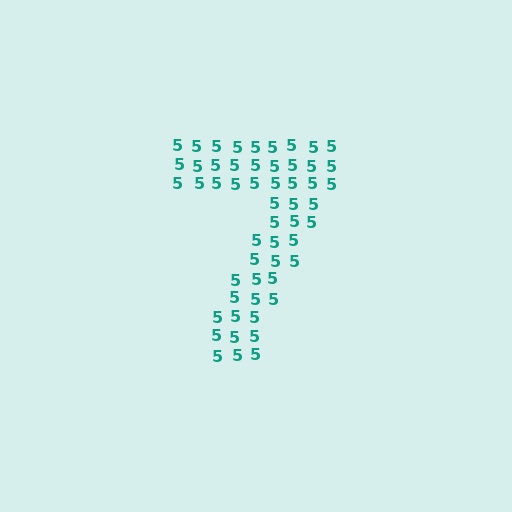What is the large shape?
The large shape is the digit 7.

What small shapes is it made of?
It is made of small digit 5's.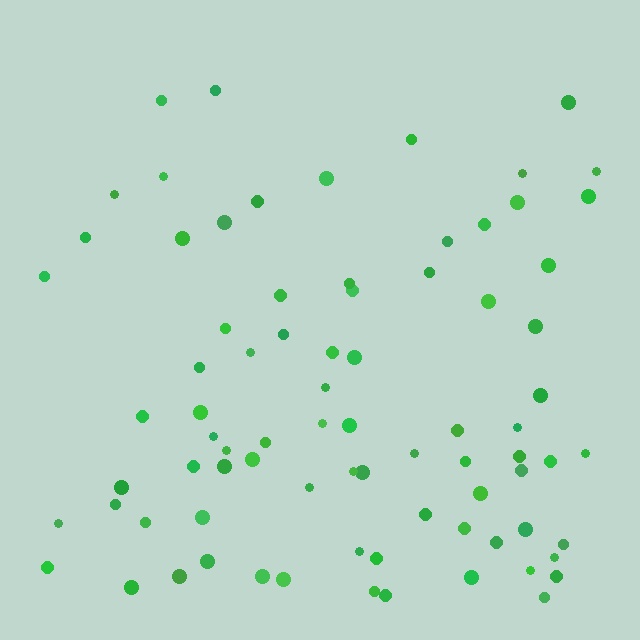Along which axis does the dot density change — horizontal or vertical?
Vertical.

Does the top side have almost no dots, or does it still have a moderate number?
Still a moderate number, just noticeably fewer than the bottom.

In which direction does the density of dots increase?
From top to bottom, with the bottom side densest.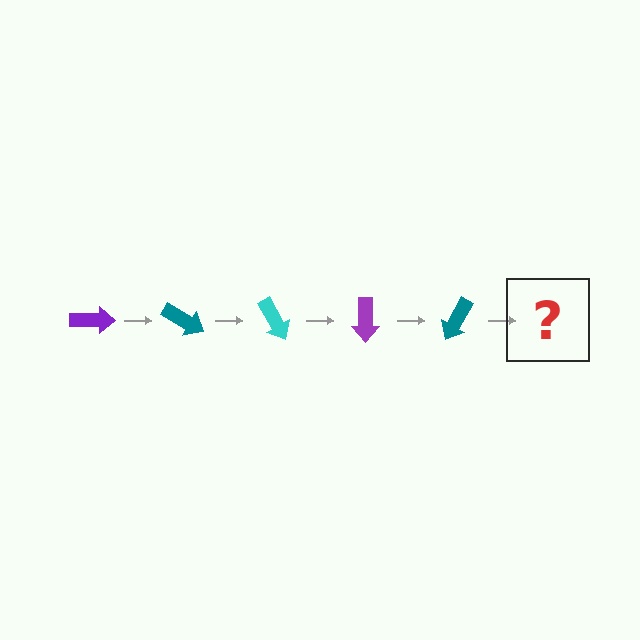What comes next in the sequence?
The next element should be a cyan arrow, rotated 150 degrees from the start.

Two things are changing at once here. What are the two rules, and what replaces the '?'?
The two rules are that it rotates 30 degrees each step and the color cycles through purple, teal, and cyan. The '?' should be a cyan arrow, rotated 150 degrees from the start.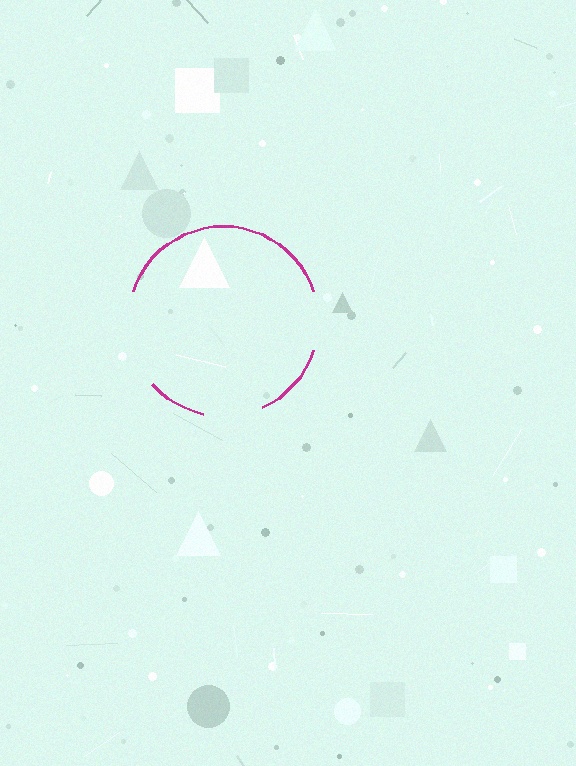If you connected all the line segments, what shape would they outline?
They would outline a circle.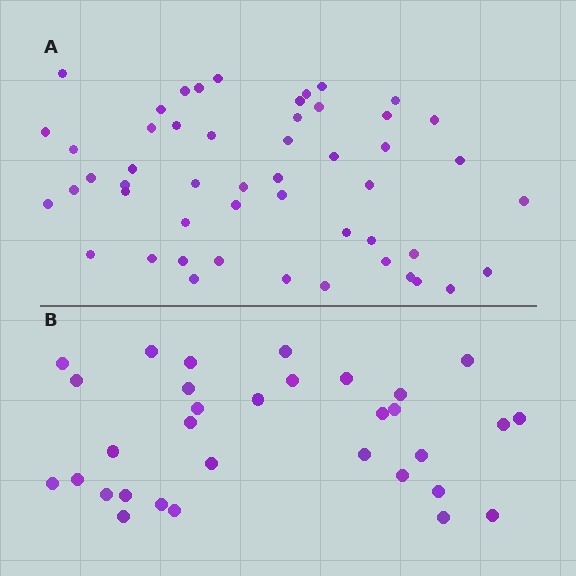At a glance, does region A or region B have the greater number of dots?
Region A (the top region) has more dots.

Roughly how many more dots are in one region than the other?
Region A has approximately 20 more dots than region B.